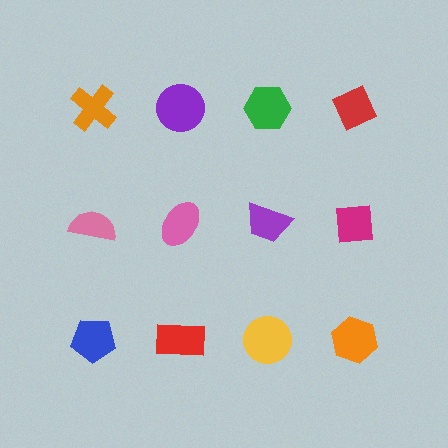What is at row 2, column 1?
A pink semicircle.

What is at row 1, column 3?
A green hexagon.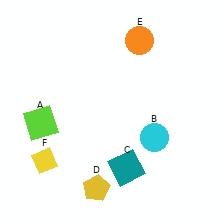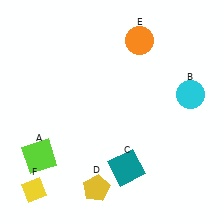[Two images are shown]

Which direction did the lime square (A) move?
The lime square (A) moved down.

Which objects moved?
The objects that moved are: the lime square (A), the cyan circle (B), the yellow diamond (F).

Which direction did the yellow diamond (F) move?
The yellow diamond (F) moved down.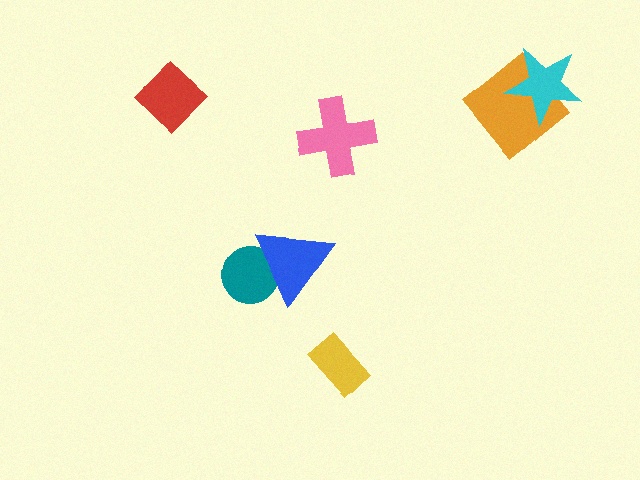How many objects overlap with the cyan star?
1 object overlaps with the cyan star.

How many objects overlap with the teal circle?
1 object overlaps with the teal circle.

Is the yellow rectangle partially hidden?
No, no other shape covers it.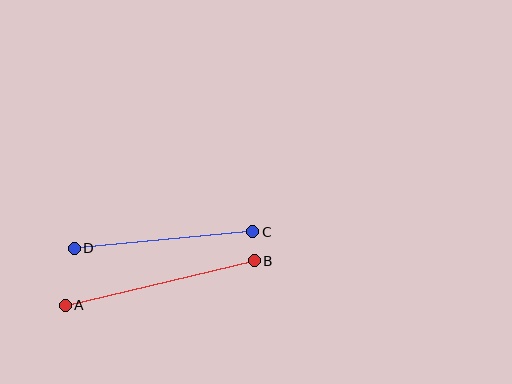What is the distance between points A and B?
The distance is approximately 194 pixels.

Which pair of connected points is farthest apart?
Points A and B are farthest apart.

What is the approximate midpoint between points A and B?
The midpoint is at approximately (160, 283) pixels.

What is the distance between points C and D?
The distance is approximately 179 pixels.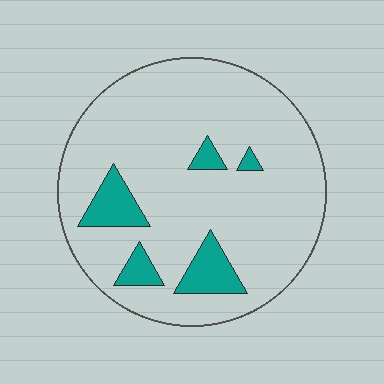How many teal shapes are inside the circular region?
5.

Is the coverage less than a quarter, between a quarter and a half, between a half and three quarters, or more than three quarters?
Less than a quarter.